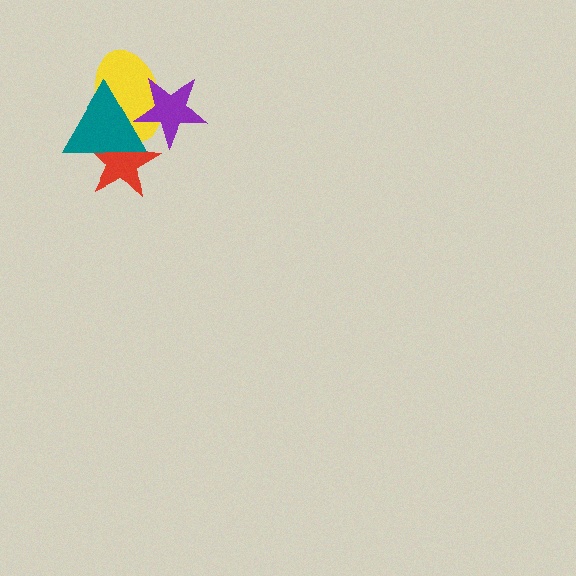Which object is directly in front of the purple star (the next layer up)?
The red star is directly in front of the purple star.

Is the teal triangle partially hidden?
No, no other shape covers it.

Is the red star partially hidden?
Yes, it is partially covered by another shape.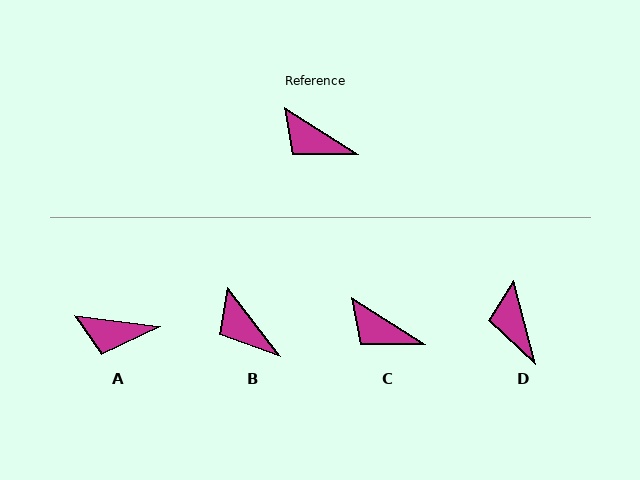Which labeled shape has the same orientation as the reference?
C.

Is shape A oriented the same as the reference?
No, it is off by about 25 degrees.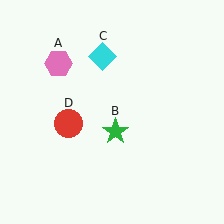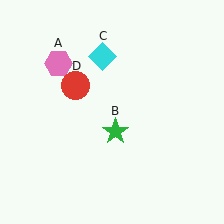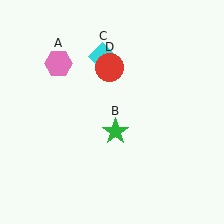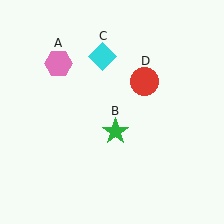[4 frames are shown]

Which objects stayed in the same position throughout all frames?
Pink hexagon (object A) and green star (object B) and cyan diamond (object C) remained stationary.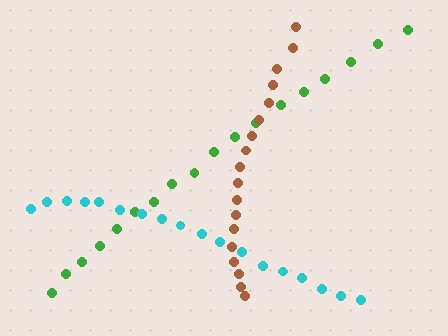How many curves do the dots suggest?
There are 3 distinct paths.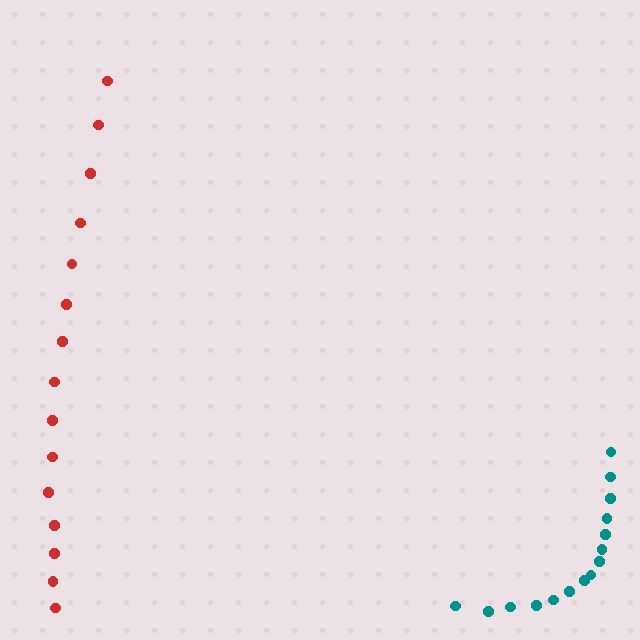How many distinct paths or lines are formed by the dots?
There are 2 distinct paths.